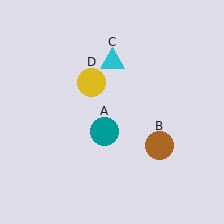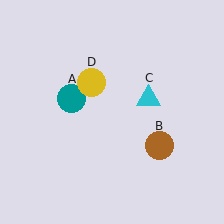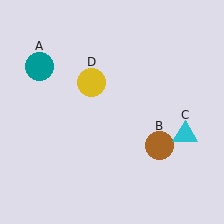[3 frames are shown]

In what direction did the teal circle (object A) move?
The teal circle (object A) moved up and to the left.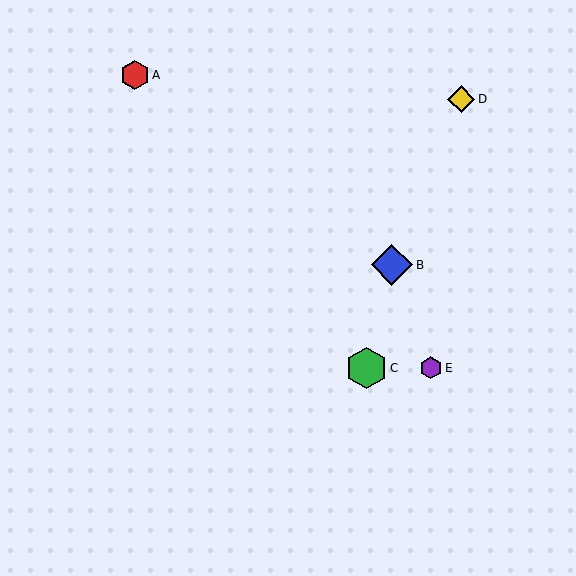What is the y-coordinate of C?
Object C is at y≈368.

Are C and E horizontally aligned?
Yes, both are at y≈368.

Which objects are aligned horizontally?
Objects C, E are aligned horizontally.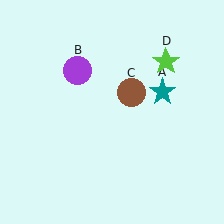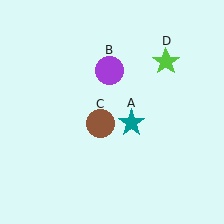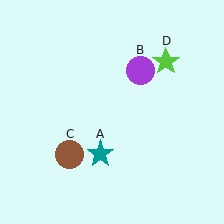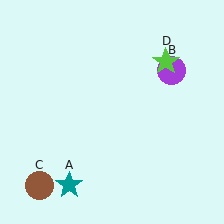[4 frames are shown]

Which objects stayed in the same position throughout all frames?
Lime star (object D) remained stationary.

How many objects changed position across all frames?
3 objects changed position: teal star (object A), purple circle (object B), brown circle (object C).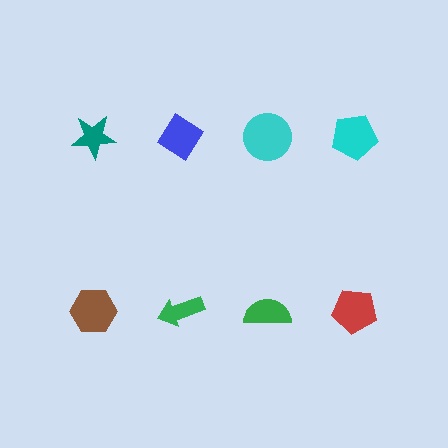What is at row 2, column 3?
A green semicircle.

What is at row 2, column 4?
A red pentagon.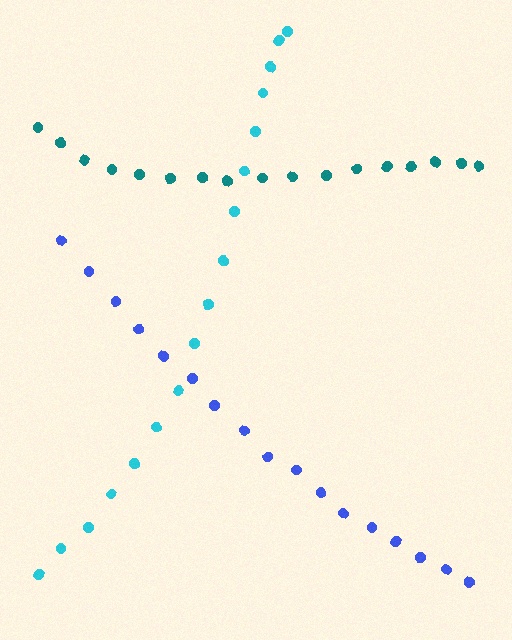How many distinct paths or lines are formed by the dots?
There are 3 distinct paths.